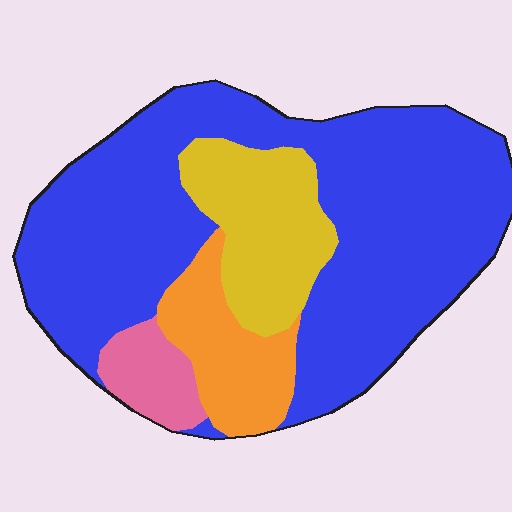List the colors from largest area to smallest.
From largest to smallest: blue, yellow, orange, pink.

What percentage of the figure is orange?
Orange covers about 10% of the figure.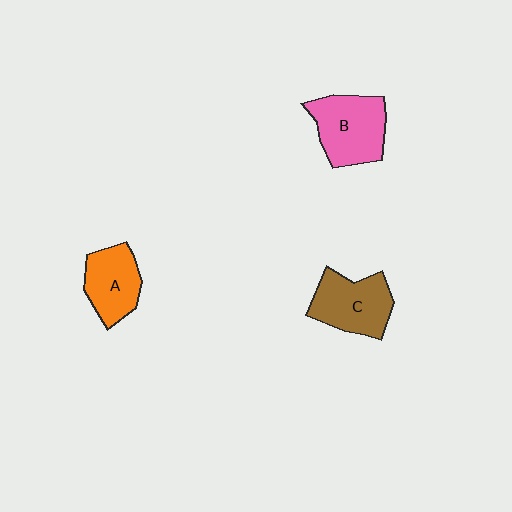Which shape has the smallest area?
Shape A (orange).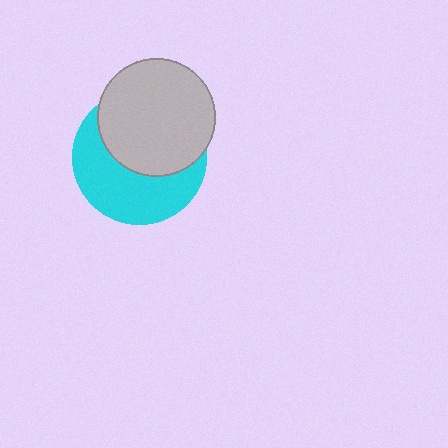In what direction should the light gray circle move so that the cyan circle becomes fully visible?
The light gray circle should move up. That is the shortest direction to clear the overlap and leave the cyan circle fully visible.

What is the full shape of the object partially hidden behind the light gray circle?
The partially hidden object is a cyan circle.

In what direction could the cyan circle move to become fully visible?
The cyan circle could move down. That would shift it out from behind the light gray circle entirely.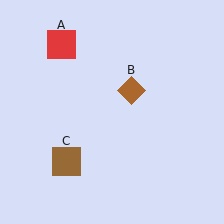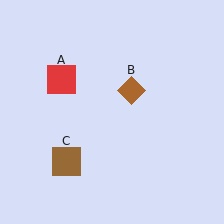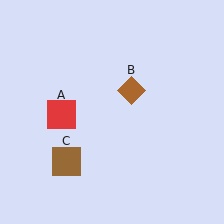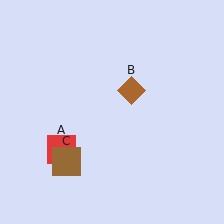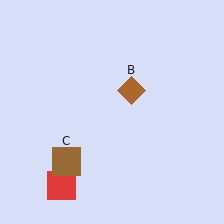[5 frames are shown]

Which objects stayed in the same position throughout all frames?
Brown diamond (object B) and brown square (object C) remained stationary.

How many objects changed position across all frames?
1 object changed position: red square (object A).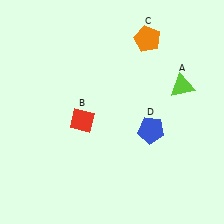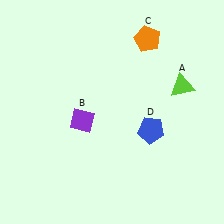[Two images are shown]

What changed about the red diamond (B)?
In Image 1, B is red. In Image 2, it changed to purple.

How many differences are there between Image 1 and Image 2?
There is 1 difference between the two images.